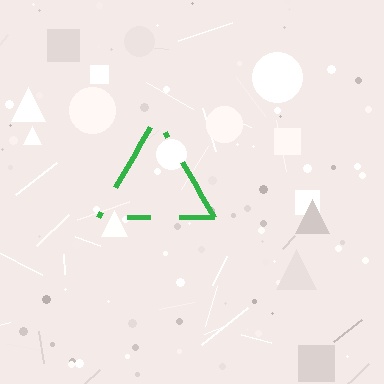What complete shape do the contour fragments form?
The contour fragments form a triangle.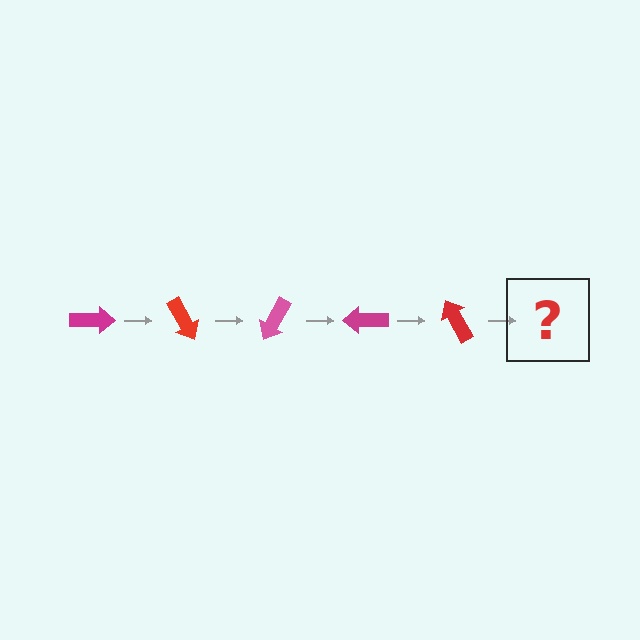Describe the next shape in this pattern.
It should be a pink arrow, rotated 300 degrees from the start.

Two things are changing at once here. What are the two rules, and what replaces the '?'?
The two rules are that it rotates 60 degrees each step and the color cycles through magenta, red, and pink. The '?' should be a pink arrow, rotated 300 degrees from the start.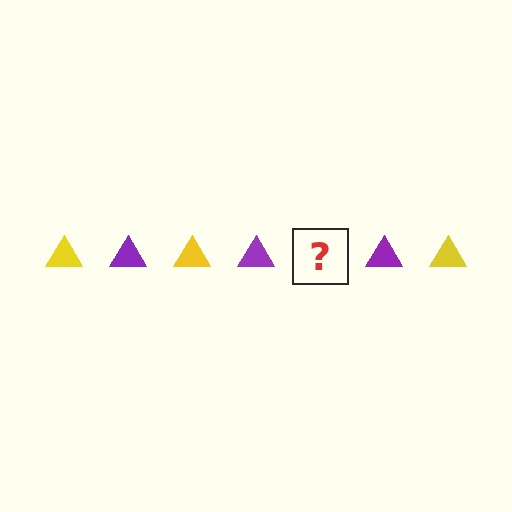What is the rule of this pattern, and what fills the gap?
The rule is that the pattern cycles through yellow, purple triangles. The gap should be filled with a yellow triangle.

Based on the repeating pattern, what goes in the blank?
The blank should be a yellow triangle.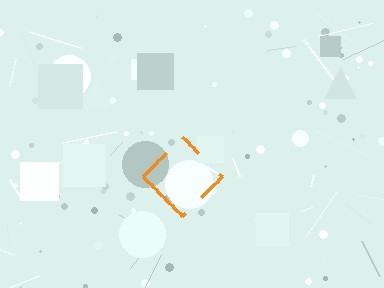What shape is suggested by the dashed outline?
The dashed outline suggests a diamond.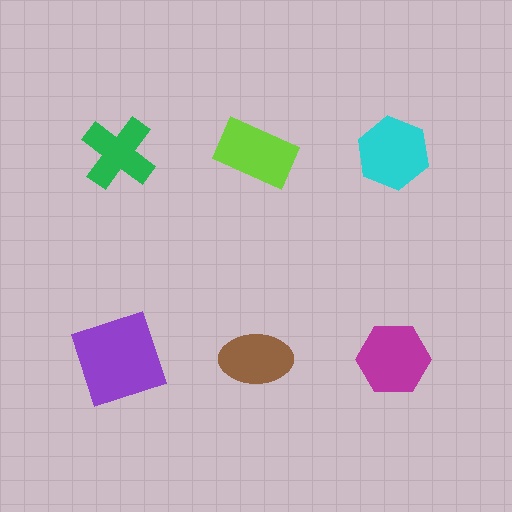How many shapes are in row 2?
3 shapes.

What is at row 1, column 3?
A cyan hexagon.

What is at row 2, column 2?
A brown ellipse.